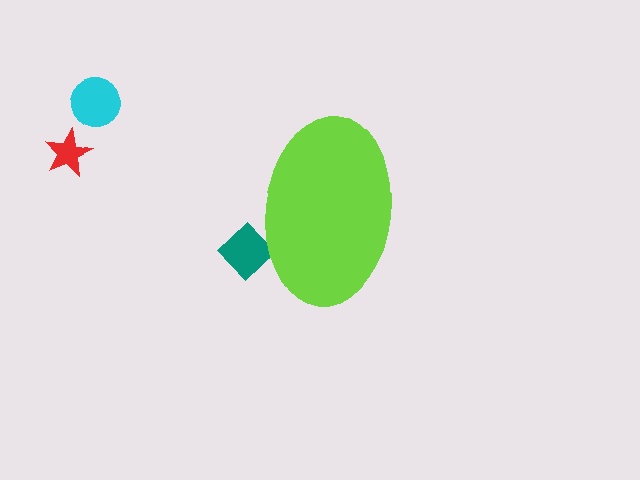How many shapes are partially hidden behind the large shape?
1 shape is partially hidden.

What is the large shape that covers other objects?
A lime ellipse.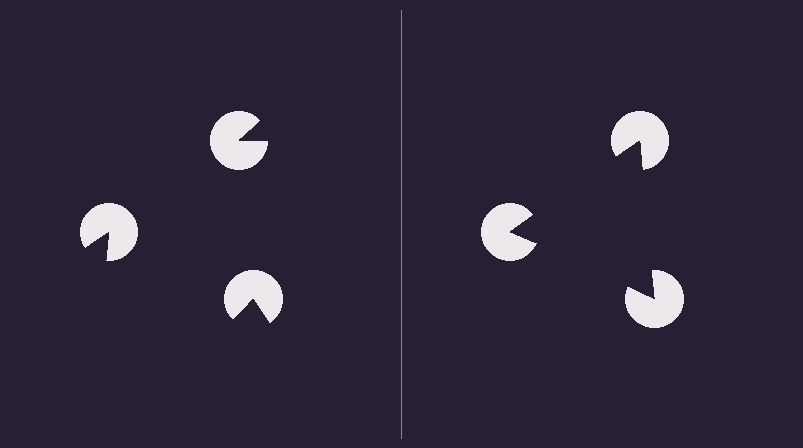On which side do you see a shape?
An illusory triangle appears on the right side. On the left side the wedge cuts are rotated, so no coherent shape forms.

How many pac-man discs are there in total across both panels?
6 — 3 on each side.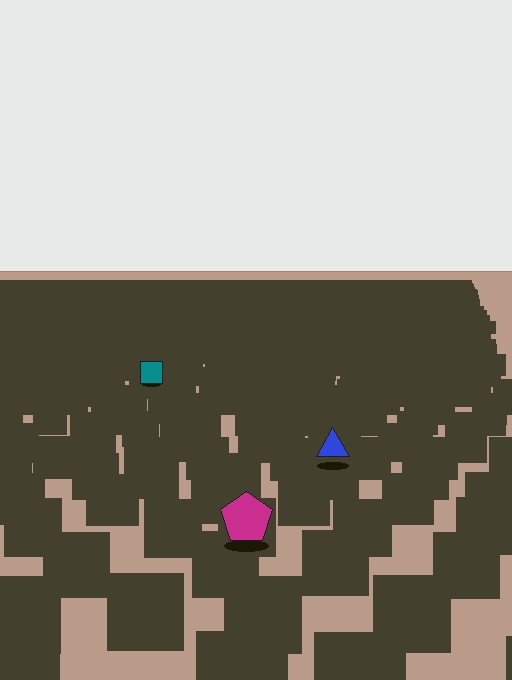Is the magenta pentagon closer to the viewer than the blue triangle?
Yes. The magenta pentagon is closer — you can tell from the texture gradient: the ground texture is coarser near it.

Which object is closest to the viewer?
The magenta pentagon is closest. The texture marks near it are larger and more spread out.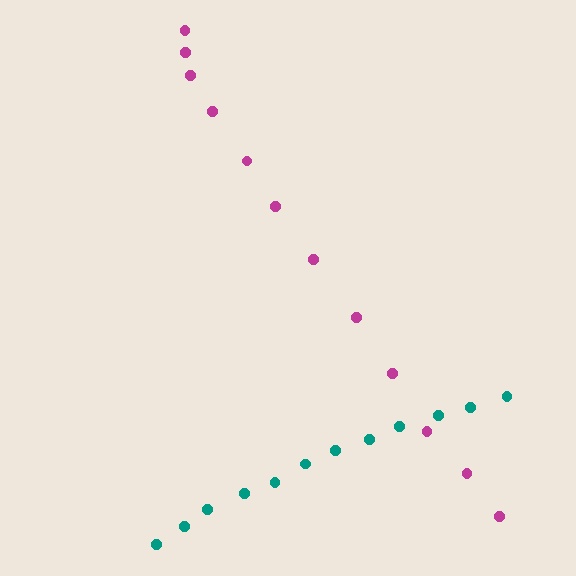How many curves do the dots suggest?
There are 2 distinct paths.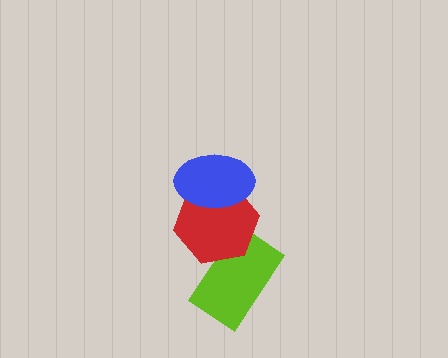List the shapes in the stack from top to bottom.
From top to bottom: the blue ellipse, the red hexagon, the lime rectangle.